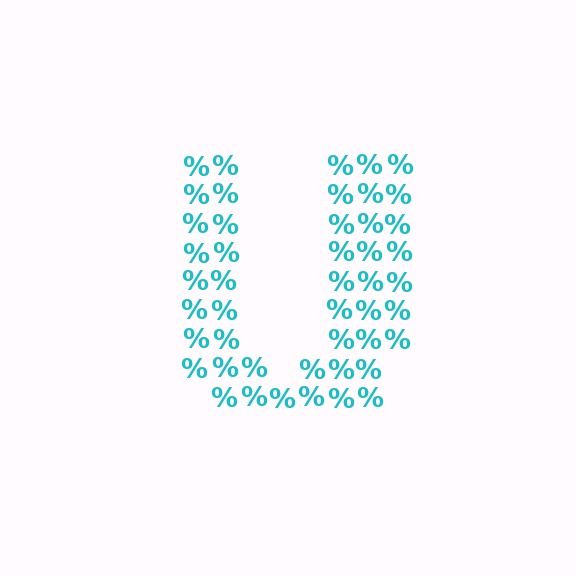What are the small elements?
The small elements are percent signs.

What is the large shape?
The large shape is the letter U.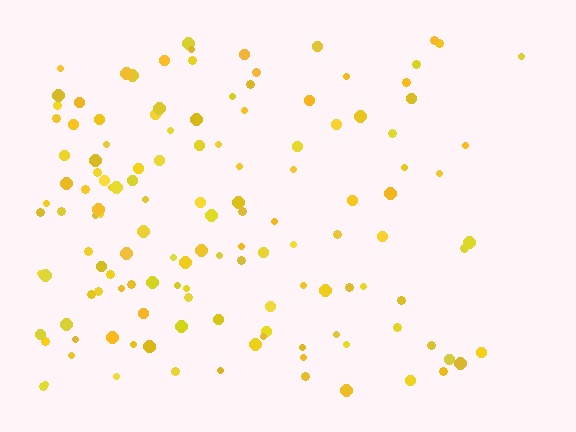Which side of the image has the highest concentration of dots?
The left.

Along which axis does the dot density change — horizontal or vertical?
Horizontal.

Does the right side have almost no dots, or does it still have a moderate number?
Still a moderate number, just noticeably fewer than the left.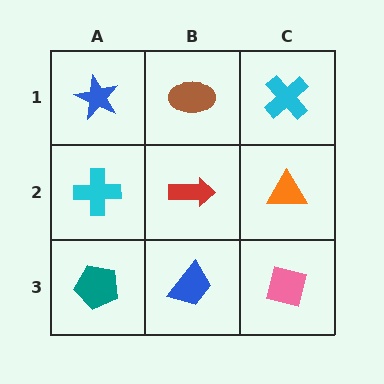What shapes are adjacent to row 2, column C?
A cyan cross (row 1, column C), a pink square (row 3, column C), a red arrow (row 2, column B).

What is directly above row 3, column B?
A red arrow.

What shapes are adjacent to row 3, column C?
An orange triangle (row 2, column C), a blue trapezoid (row 3, column B).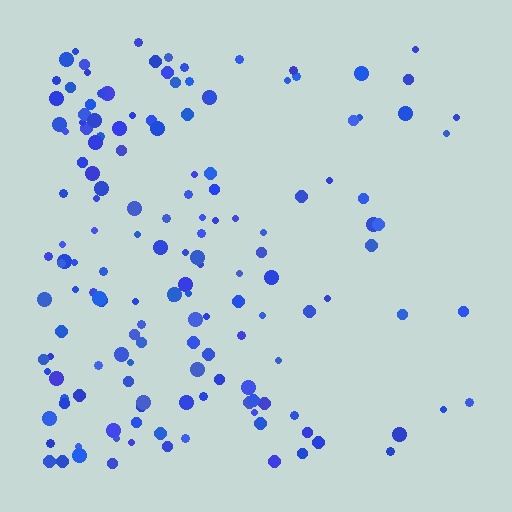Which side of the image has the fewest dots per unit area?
The right.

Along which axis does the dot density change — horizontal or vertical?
Horizontal.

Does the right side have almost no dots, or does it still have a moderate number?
Still a moderate number, just noticeably fewer than the left.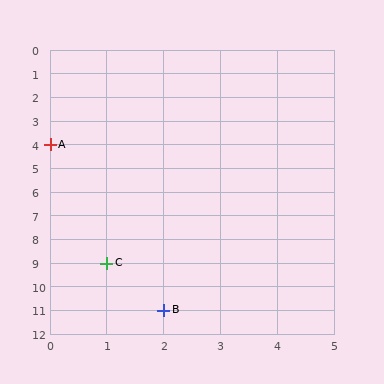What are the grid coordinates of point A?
Point A is at grid coordinates (0, 4).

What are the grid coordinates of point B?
Point B is at grid coordinates (2, 11).